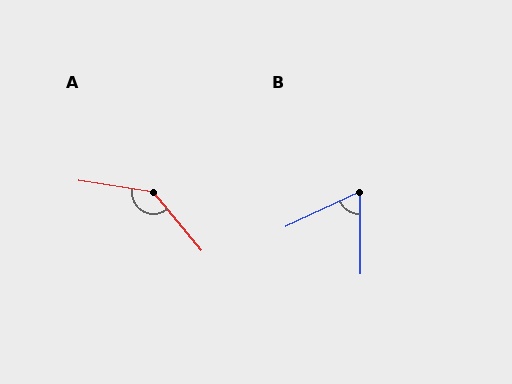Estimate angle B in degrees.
Approximately 65 degrees.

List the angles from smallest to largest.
B (65°), A (138°).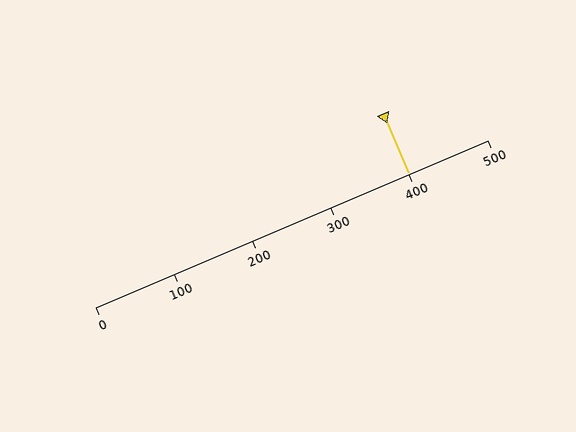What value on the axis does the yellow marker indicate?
The marker indicates approximately 400.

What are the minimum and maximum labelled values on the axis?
The axis runs from 0 to 500.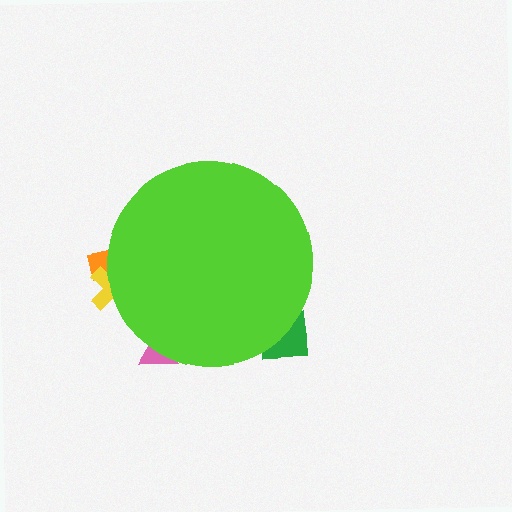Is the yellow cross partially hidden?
Yes, the yellow cross is partially hidden behind the lime circle.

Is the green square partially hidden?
Yes, the green square is partially hidden behind the lime circle.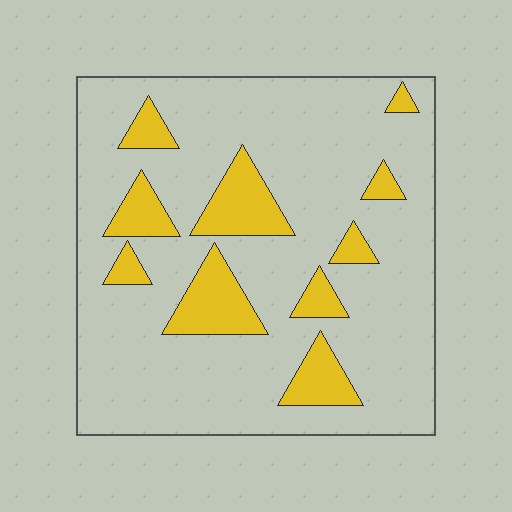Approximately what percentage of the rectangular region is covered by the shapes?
Approximately 20%.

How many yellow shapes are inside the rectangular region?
10.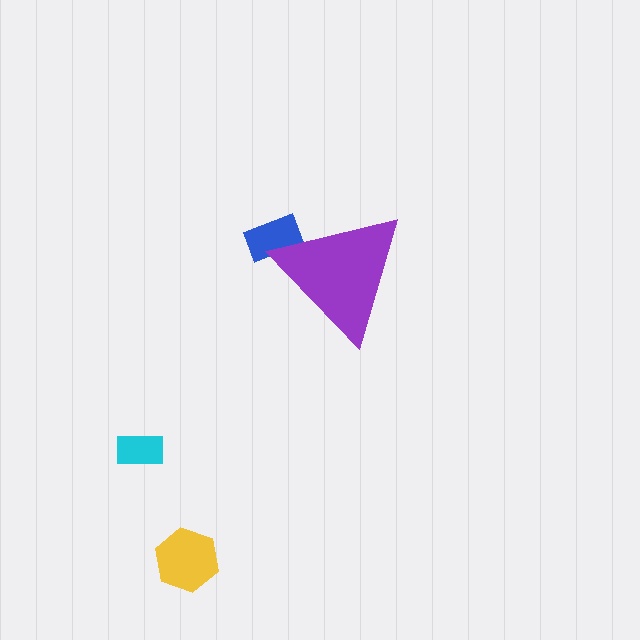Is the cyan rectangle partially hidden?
No, the cyan rectangle is fully visible.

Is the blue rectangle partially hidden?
Yes, the blue rectangle is partially hidden behind the purple triangle.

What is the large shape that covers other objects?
A purple triangle.